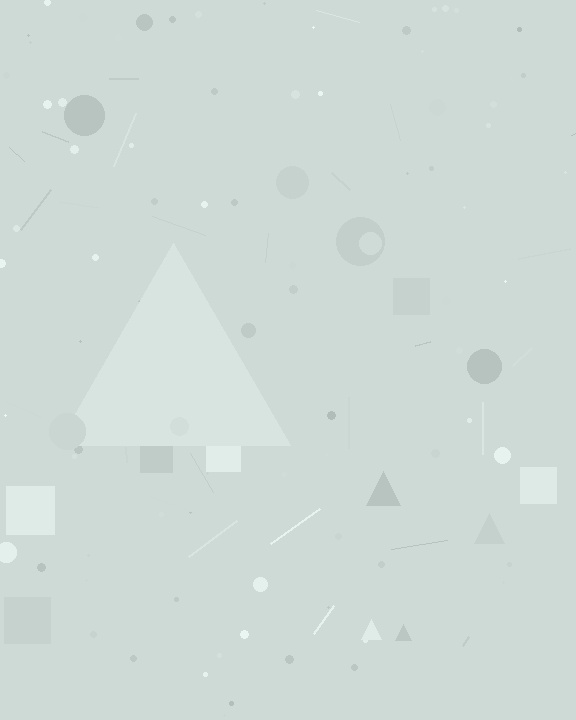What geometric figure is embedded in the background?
A triangle is embedded in the background.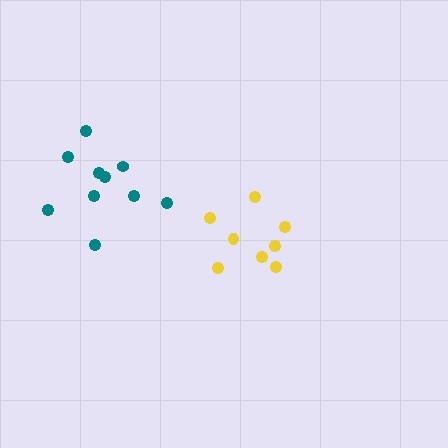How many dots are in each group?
Group 1: 8 dots, Group 2: 10 dots (18 total).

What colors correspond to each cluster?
The clusters are colored: yellow, teal.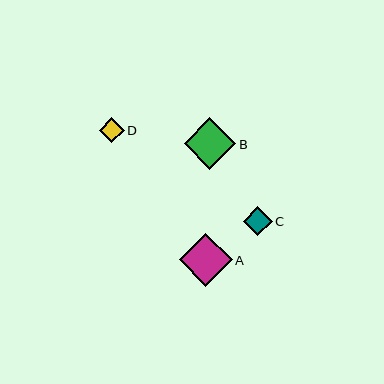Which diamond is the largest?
Diamond A is the largest with a size of approximately 53 pixels.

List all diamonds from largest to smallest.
From largest to smallest: A, B, C, D.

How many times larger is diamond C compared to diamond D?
Diamond C is approximately 1.2 times the size of diamond D.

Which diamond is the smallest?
Diamond D is the smallest with a size of approximately 24 pixels.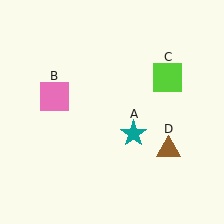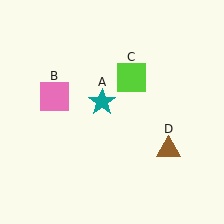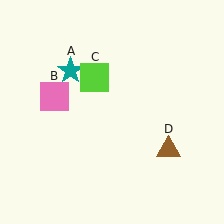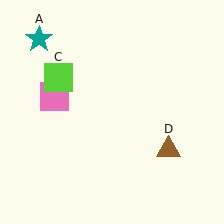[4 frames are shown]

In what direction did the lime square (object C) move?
The lime square (object C) moved left.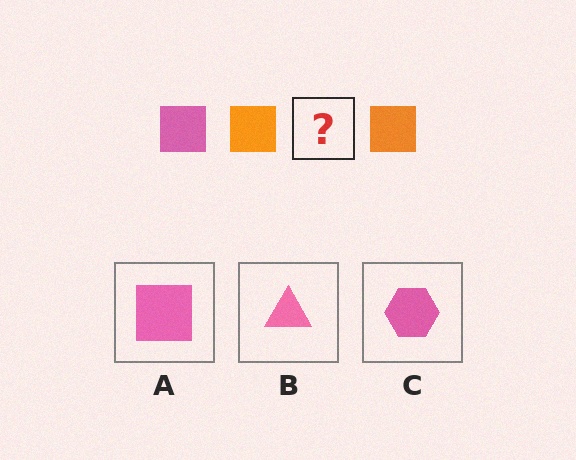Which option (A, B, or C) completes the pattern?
A.